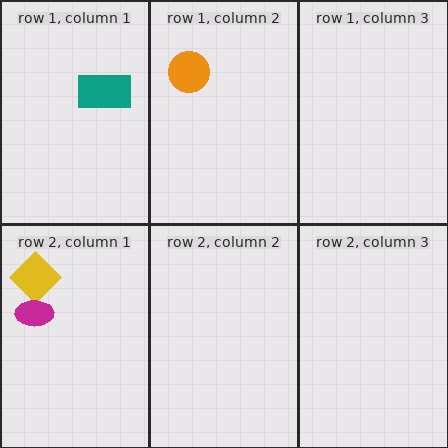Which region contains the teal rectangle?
The row 1, column 1 region.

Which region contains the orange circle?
The row 1, column 2 region.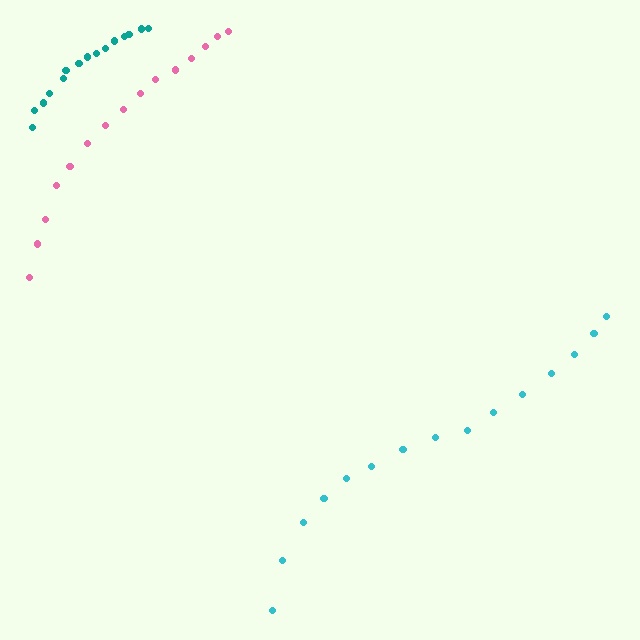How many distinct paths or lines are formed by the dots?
There are 3 distinct paths.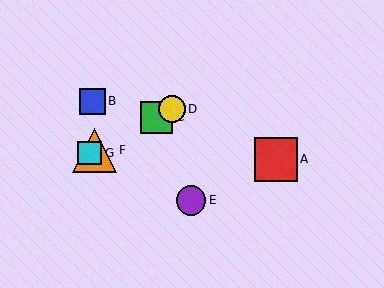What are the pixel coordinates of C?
Object C is at (156, 117).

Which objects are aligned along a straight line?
Objects C, D, F, G are aligned along a straight line.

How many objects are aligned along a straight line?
4 objects (C, D, F, G) are aligned along a straight line.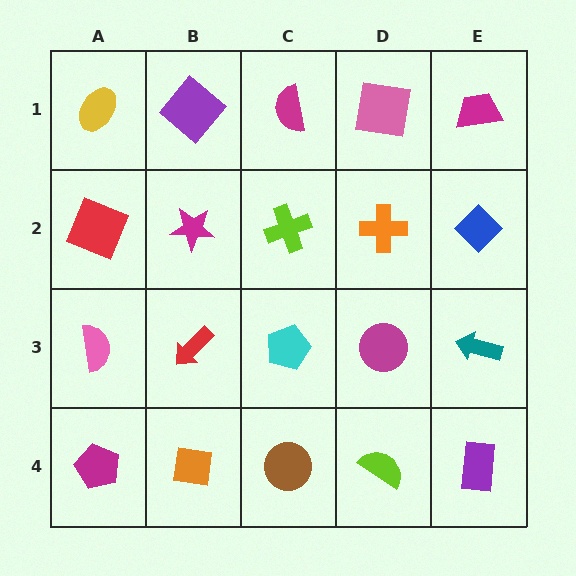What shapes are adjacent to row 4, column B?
A red arrow (row 3, column B), a magenta pentagon (row 4, column A), a brown circle (row 4, column C).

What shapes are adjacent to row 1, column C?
A lime cross (row 2, column C), a purple diamond (row 1, column B), a pink square (row 1, column D).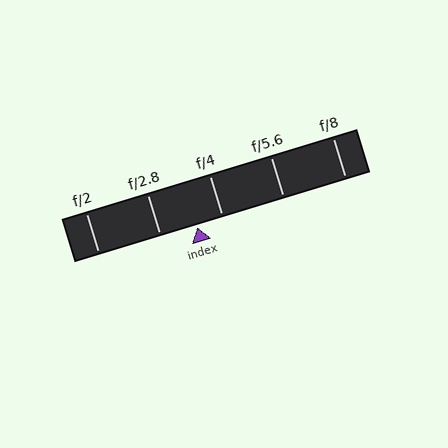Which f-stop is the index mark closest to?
The index mark is closest to f/4.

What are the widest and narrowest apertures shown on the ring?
The widest aperture shown is f/2 and the narrowest is f/8.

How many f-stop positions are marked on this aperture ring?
There are 5 f-stop positions marked.